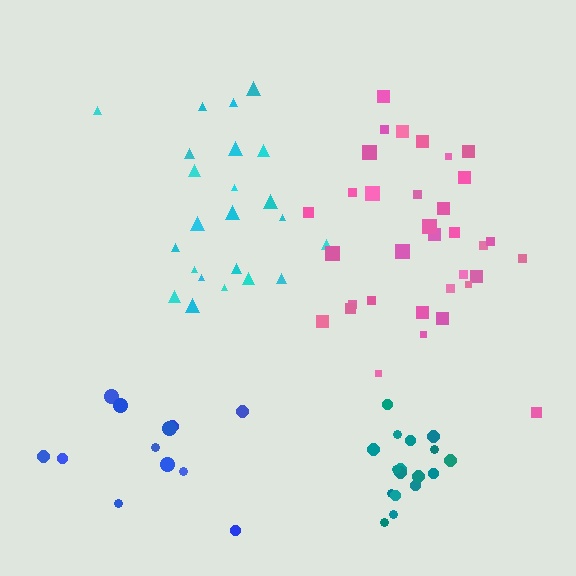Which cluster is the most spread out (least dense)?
Blue.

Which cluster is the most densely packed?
Teal.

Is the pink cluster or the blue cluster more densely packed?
Pink.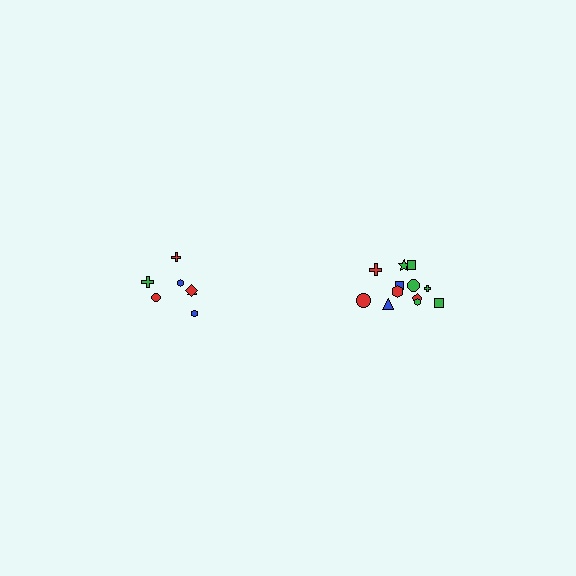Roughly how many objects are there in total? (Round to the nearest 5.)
Roughly 20 objects in total.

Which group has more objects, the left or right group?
The right group.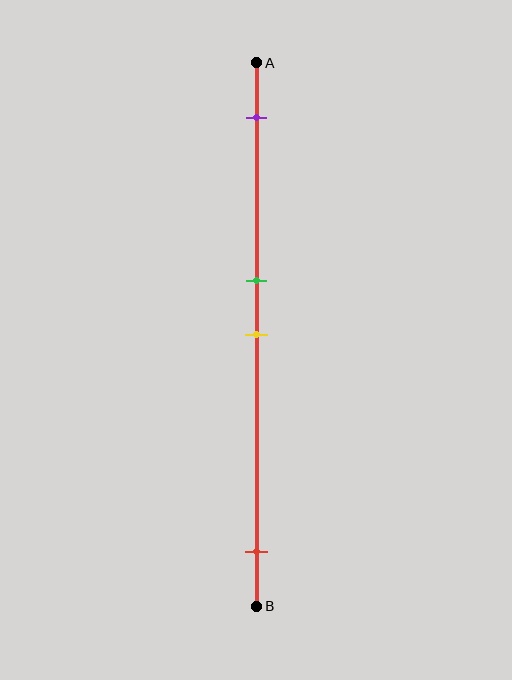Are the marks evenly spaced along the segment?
No, the marks are not evenly spaced.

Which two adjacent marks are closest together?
The green and yellow marks are the closest adjacent pair.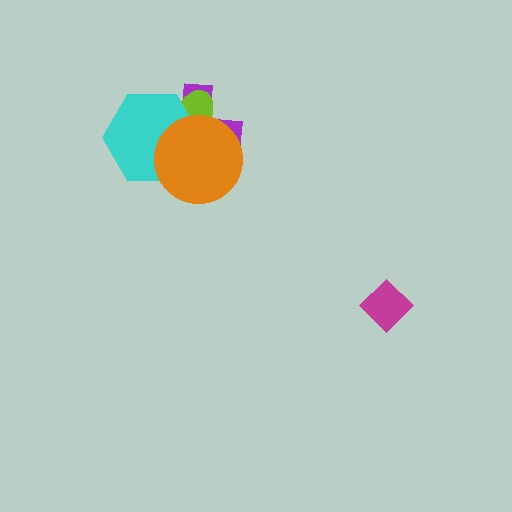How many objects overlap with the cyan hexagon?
3 objects overlap with the cyan hexagon.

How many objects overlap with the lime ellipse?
3 objects overlap with the lime ellipse.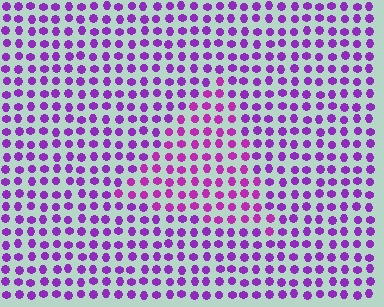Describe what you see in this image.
The image is filled with small purple elements in a uniform arrangement. A triangle-shaped region is visible where the elements are tinted to a slightly different hue, forming a subtle color boundary.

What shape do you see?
I see a triangle.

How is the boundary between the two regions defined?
The boundary is defined purely by a slight shift in hue (about 22 degrees). Spacing, size, and orientation are identical on both sides.